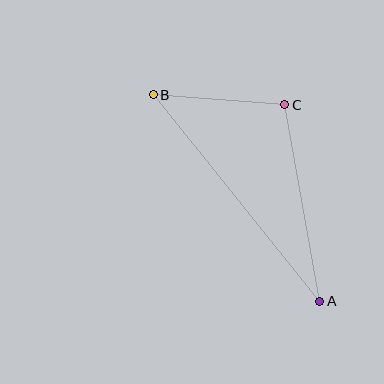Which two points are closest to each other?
Points B and C are closest to each other.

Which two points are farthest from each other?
Points A and B are farthest from each other.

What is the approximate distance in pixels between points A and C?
The distance between A and C is approximately 200 pixels.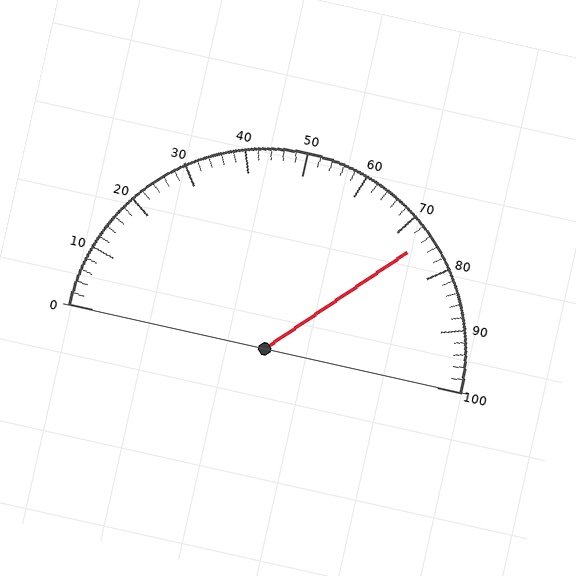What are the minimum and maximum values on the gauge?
The gauge ranges from 0 to 100.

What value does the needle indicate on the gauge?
The needle indicates approximately 74.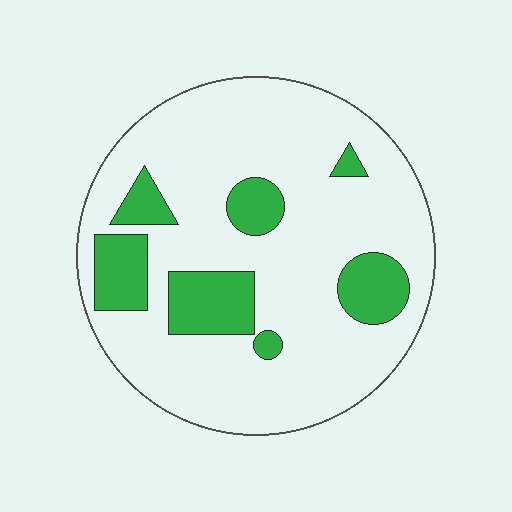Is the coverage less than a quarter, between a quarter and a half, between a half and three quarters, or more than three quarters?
Less than a quarter.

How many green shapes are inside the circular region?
7.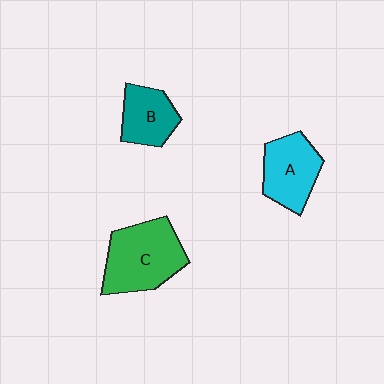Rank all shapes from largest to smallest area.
From largest to smallest: C (green), A (cyan), B (teal).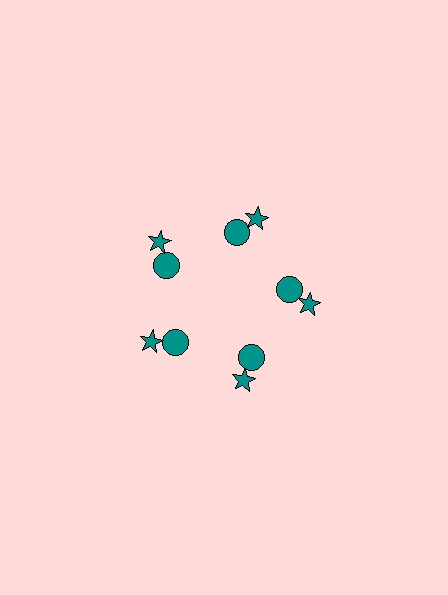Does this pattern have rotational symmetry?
Yes, this pattern has 5-fold rotational symmetry. It looks the same after rotating 72 degrees around the center.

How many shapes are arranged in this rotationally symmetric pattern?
There are 10 shapes, arranged in 5 groups of 2.